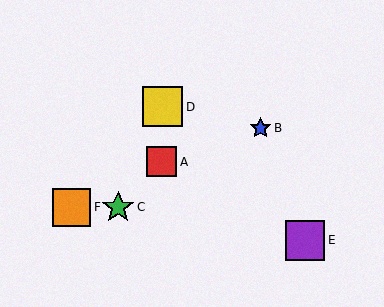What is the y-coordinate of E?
Object E is at y≈240.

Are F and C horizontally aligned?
Yes, both are at y≈207.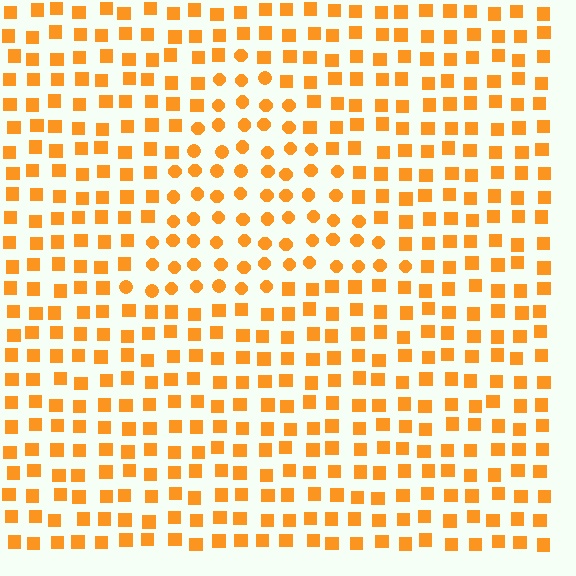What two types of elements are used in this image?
The image uses circles inside the triangle region and squares outside it.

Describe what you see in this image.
The image is filled with small orange elements arranged in a uniform grid. A triangle-shaped region contains circles, while the surrounding area contains squares. The boundary is defined purely by the change in element shape.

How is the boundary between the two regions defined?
The boundary is defined by a change in element shape: circles inside vs. squares outside. All elements share the same color and spacing.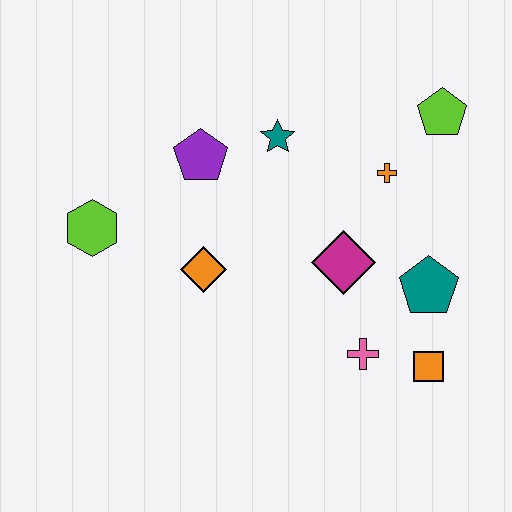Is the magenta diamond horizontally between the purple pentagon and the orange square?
Yes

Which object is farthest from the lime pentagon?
The lime hexagon is farthest from the lime pentagon.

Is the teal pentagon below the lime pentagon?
Yes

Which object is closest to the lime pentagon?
The orange cross is closest to the lime pentagon.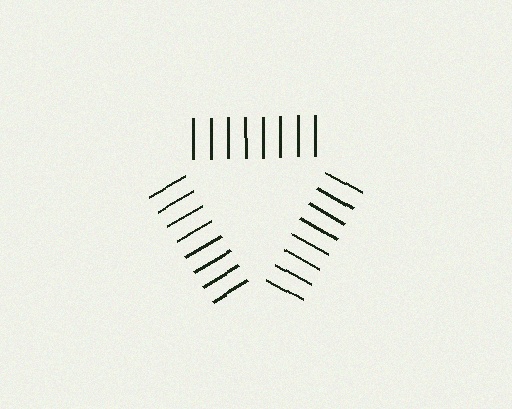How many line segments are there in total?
24 — 8 along each of the 3 edges.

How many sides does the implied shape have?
3 sides — the line-ends trace a triangle.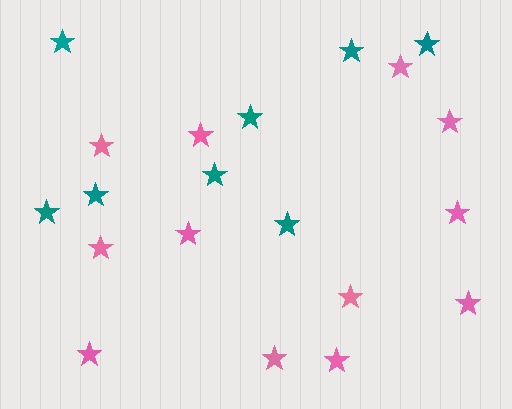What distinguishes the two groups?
There are 2 groups: one group of pink stars (12) and one group of teal stars (8).